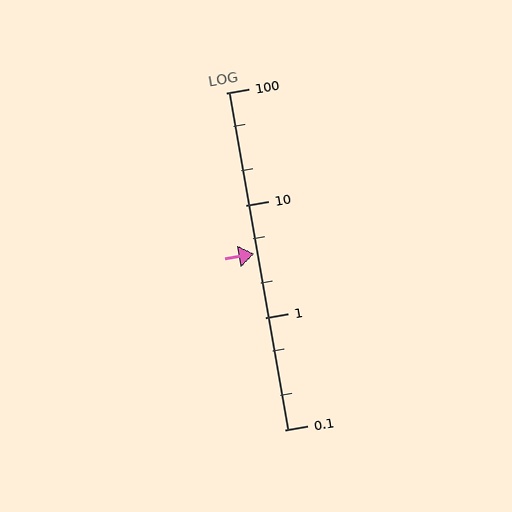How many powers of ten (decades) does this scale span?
The scale spans 3 decades, from 0.1 to 100.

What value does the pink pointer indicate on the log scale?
The pointer indicates approximately 3.7.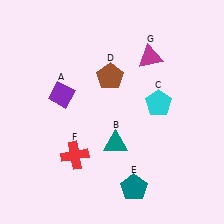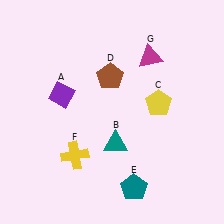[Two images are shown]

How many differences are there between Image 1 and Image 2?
There are 2 differences between the two images.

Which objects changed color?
C changed from cyan to yellow. F changed from red to yellow.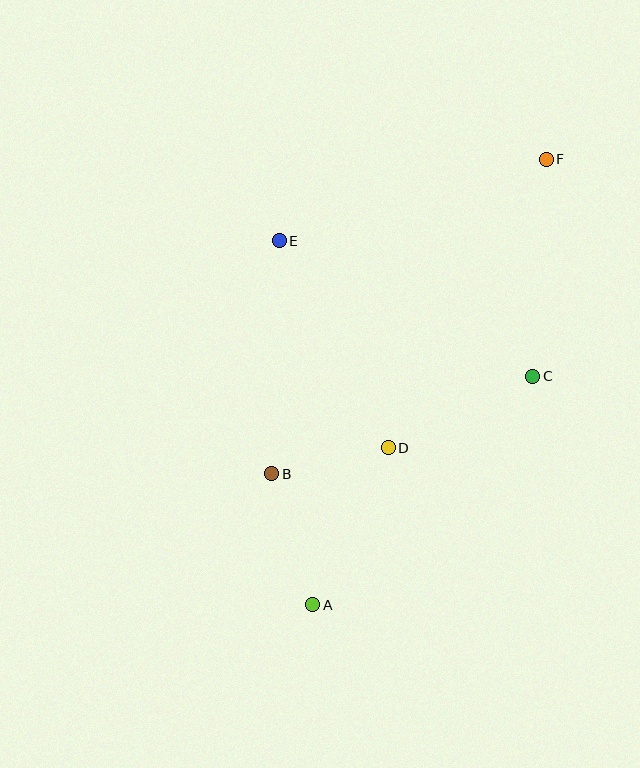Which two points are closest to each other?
Points B and D are closest to each other.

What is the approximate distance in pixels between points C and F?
The distance between C and F is approximately 218 pixels.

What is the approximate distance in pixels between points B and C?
The distance between B and C is approximately 279 pixels.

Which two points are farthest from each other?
Points A and F are farthest from each other.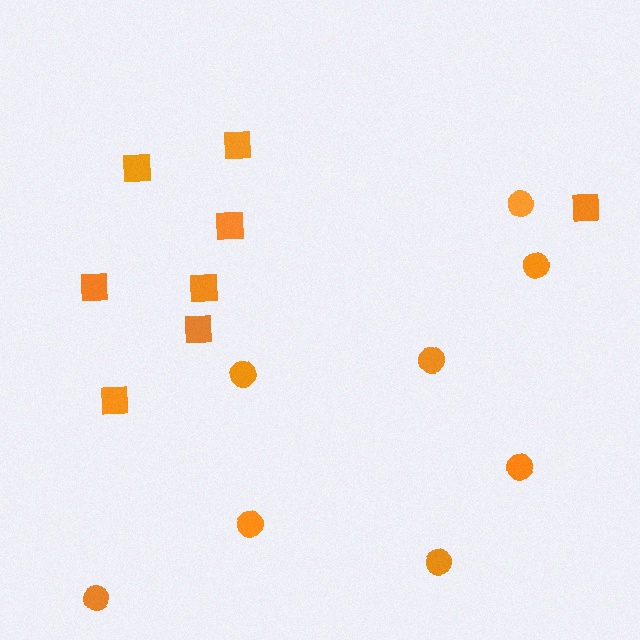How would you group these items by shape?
There are 2 groups: one group of circles (8) and one group of squares (8).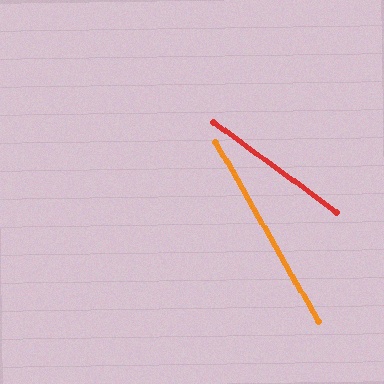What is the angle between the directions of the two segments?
Approximately 24 degrees.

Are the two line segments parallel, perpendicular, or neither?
Neither parallel nor perpendicular — they differ by about 24°.